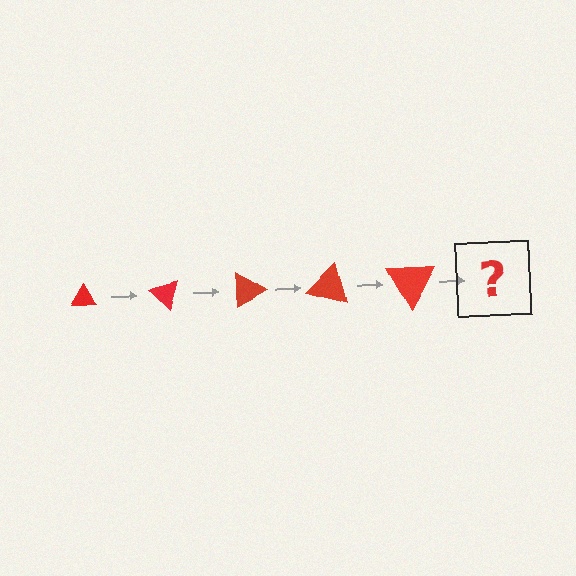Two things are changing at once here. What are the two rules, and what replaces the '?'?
The two rules are that the triangle grows larger each step and it rotates 45 degrees each step. The '?' should be a triangle, larger than the previous one and rotated 225 degrees from the start.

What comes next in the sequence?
The next element should be a triangle, larger than the previous one and rotated 225 degrees from the start.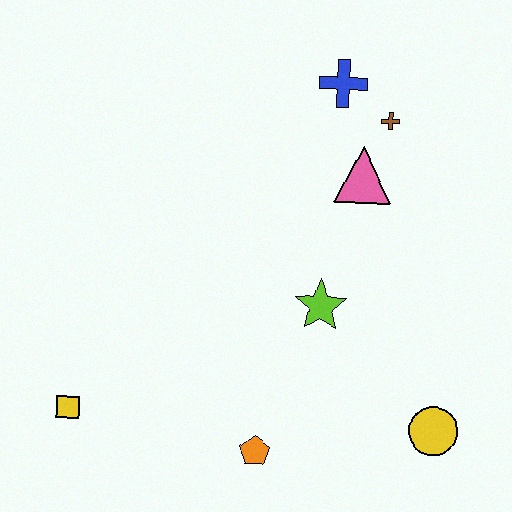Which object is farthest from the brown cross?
The yellow square is farthest from the brown cross.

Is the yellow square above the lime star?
No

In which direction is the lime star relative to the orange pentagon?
The lime star is above the orange pentagon.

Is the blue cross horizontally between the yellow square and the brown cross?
Yes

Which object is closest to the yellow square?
The orange pentagon is closest to the yellow square.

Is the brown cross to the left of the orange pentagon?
No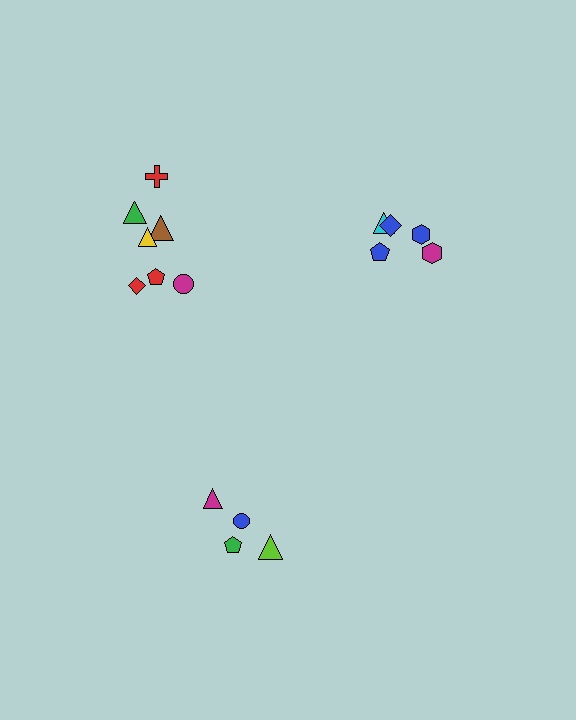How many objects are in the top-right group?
There are 5 objects.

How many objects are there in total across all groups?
There are 16 objects.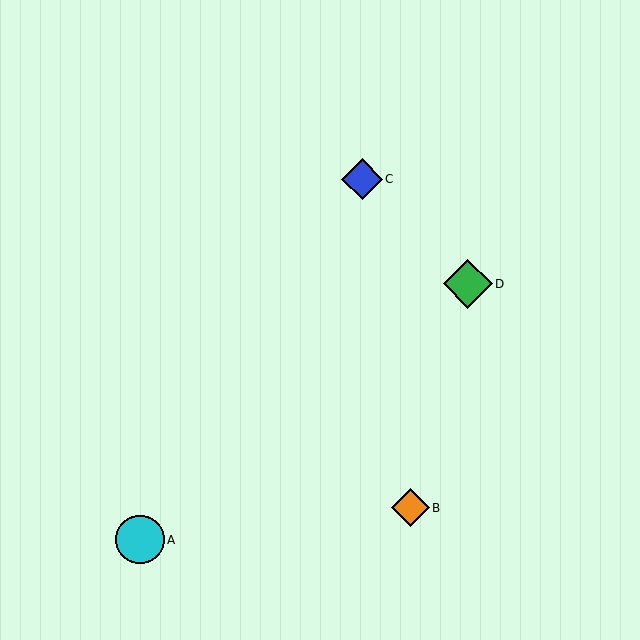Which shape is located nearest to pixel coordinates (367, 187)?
The blue diamond (labeled C) at (362, 179) is nearest to that location.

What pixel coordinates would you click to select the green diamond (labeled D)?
Click at (468, 284) to select the green diamond D.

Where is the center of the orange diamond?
The center of the orange diamond is at (410, 508).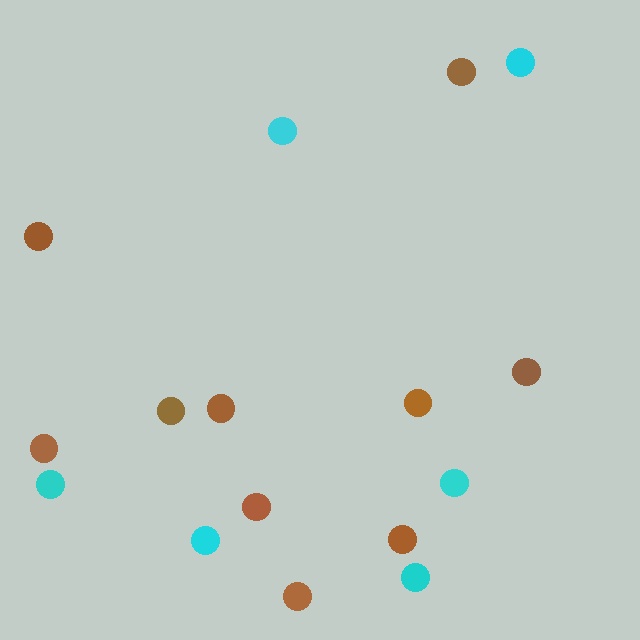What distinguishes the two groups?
There are 2 groups: one group of brown circles (10) and one group of cyan circles (6).